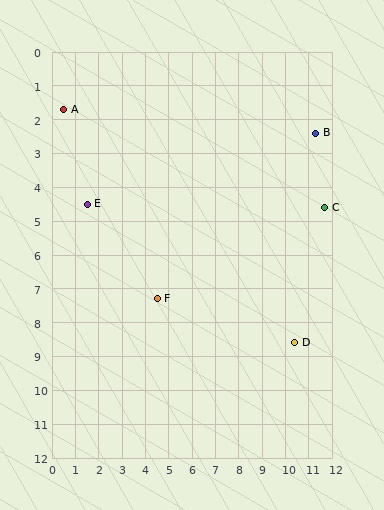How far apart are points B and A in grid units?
Points B and A are about 10.8 grid units apart.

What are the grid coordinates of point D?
Point D is at approximately (10.4, 8.6).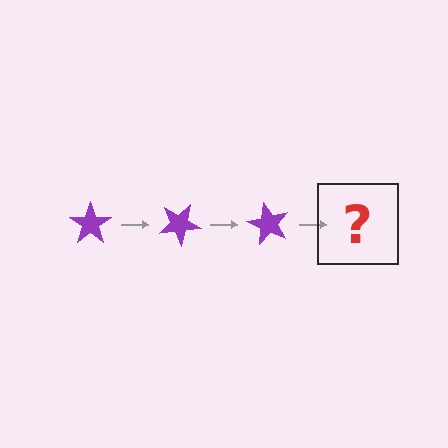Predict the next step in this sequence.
The next step is a purple star rotated 90 degrees.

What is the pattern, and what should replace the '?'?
The pattern is that the star rotates 30 degrees each step. The '?' should be a purple star rotated 90 degrees.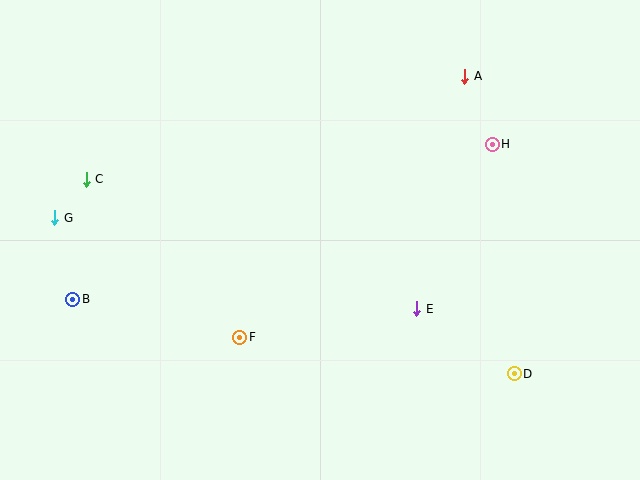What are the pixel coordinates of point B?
Point B is at (73, 299).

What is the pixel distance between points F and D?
The distance between F and D is 277 pixels.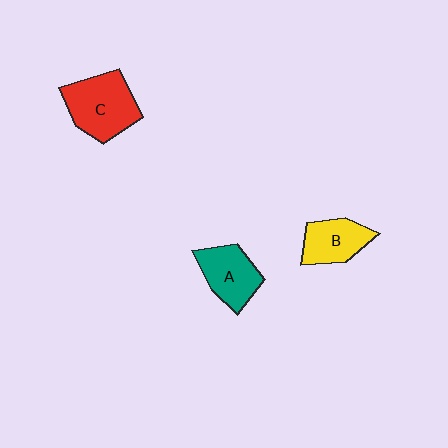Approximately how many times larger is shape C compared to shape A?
Approximately 1.3 times.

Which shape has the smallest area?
Shape B (yellow).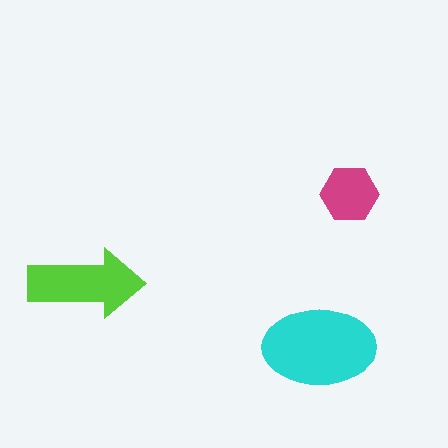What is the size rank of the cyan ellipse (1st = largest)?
1st.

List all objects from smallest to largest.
The magenta hexagon, the lime arrow, the cyan ellipse.